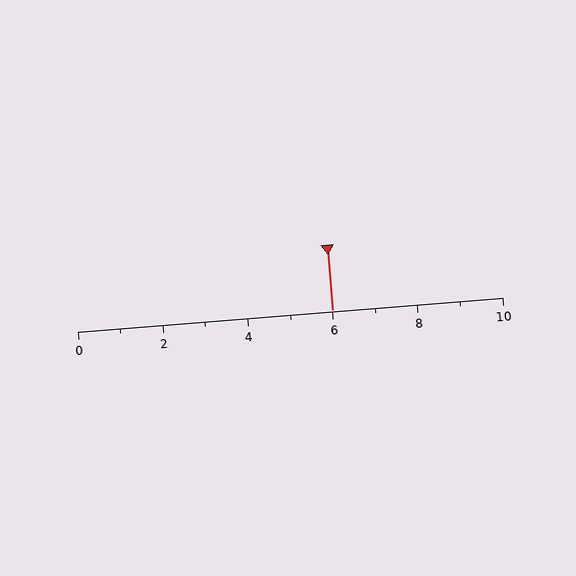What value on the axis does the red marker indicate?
The marker indicates approximately 6.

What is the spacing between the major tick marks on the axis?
The major ticks are spaced 2 apart.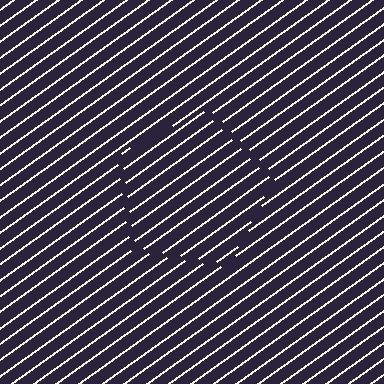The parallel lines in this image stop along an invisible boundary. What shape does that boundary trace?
An illusory pentagon. The interior of the shape contains the same grating, shifted by half a period — the contour is defined by the phase discontinuity where line-ends from the inner and outer gratings abut.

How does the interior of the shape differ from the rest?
The interior of the shape contains the same grating, shifted by half a period — the contour is defined by the phase discontinuity where line-ends from the inner and outer gratings abut.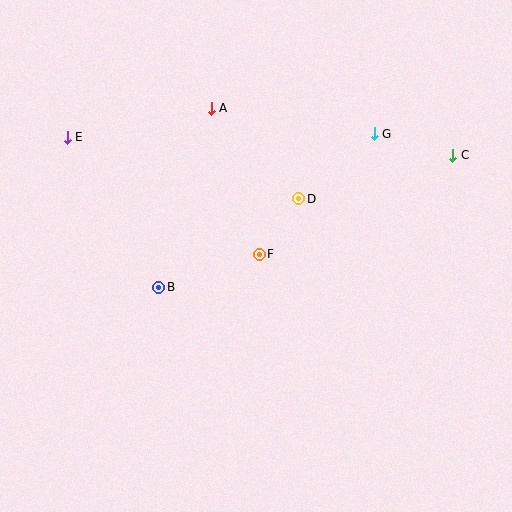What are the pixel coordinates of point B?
Point B is at (159, 287).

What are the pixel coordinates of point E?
Point E is at (67, 137).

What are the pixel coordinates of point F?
Point F is at (259, 254).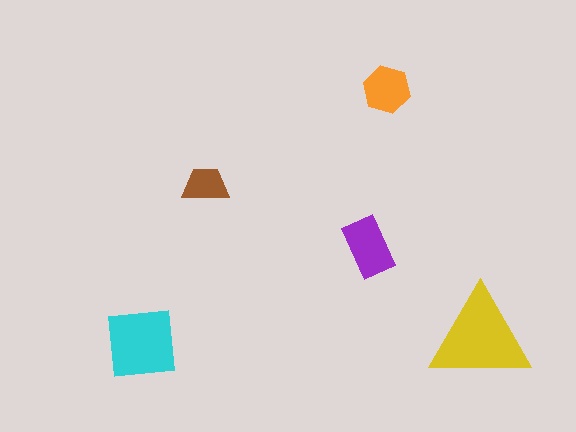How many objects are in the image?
There are 5 objects in the image.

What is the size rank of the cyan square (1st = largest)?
2nd.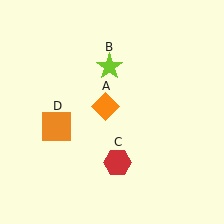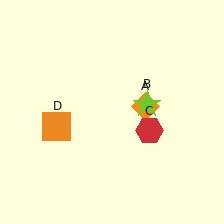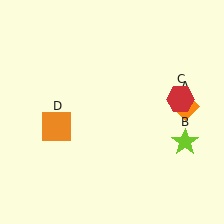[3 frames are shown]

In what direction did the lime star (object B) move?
The lime star (object B) moved down and to the right.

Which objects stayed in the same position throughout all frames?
Orange square (object D) remained stationary.